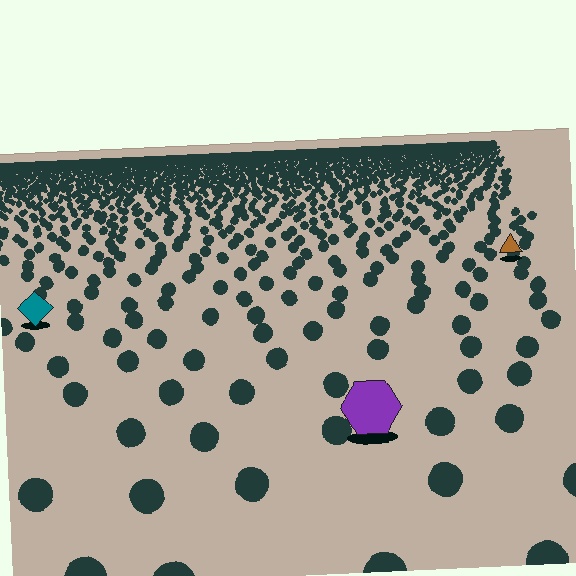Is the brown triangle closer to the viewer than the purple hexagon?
No. The purple hexagon is closer — you can tell from the texture gradient: the ground texture is coarser near it.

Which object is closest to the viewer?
The purple hexagon is closest. The texture marks near it are larger and more spread out.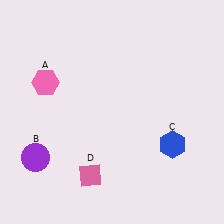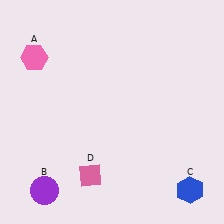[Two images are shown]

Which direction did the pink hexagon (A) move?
The pink hexagon (A) moved up.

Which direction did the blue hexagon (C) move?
The blue hexagon (C) moved down.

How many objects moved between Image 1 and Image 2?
3 objects moved between the two images.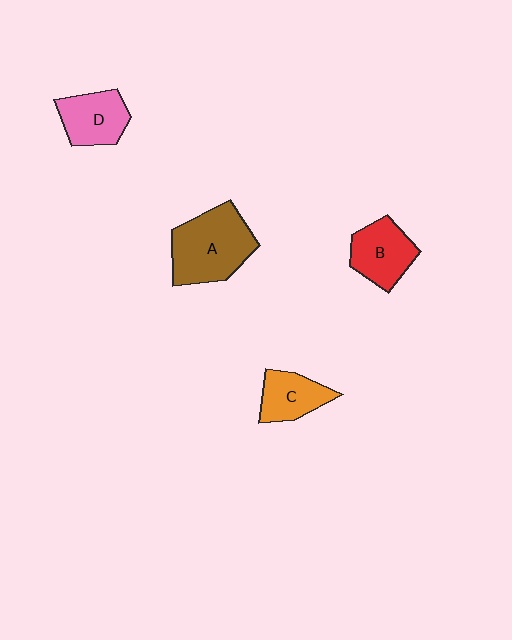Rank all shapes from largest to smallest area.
From largest to smallest: A (brown), B (red), D (pink), C (orange).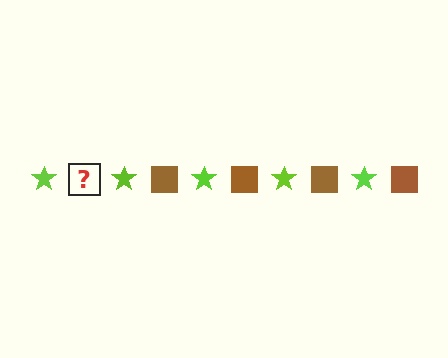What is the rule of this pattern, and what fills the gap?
The rule is that the pattern alternates between lime star and brown square. The gap should be filled with a brown square.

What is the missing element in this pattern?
The missing element is a brown square.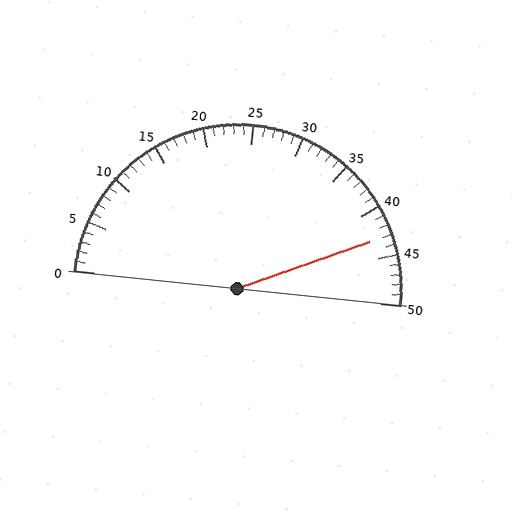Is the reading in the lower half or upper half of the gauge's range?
The reading is in the upper half of the range (0 to 50).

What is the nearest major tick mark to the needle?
The nearest major tick mark is 45.